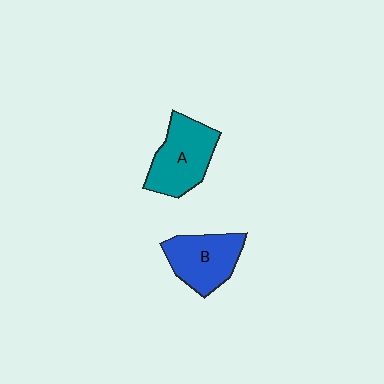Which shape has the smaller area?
Shape B (blue).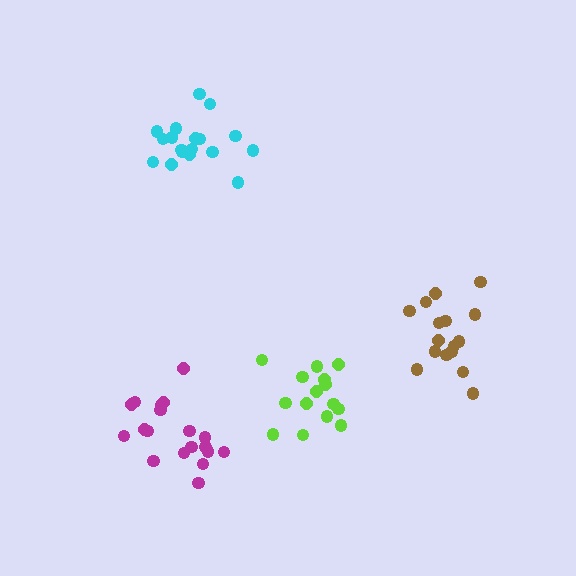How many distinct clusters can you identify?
There are 4 distinct clusters.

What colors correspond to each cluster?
The clusters are colored: magenta, lime, brown, cyan.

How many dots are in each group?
Group 1: 19 dots, Group 2: 15 dots, Group 3: 16 dots, Group 4: 19 dots (69 total).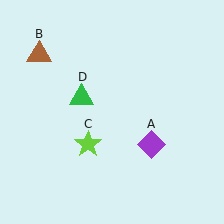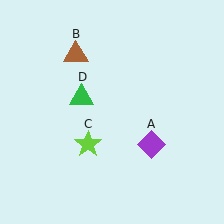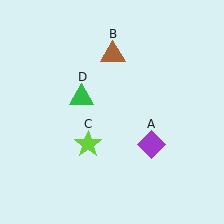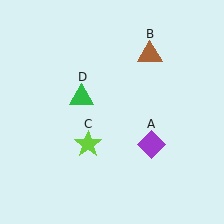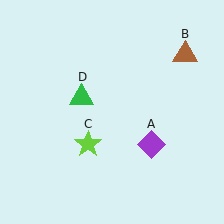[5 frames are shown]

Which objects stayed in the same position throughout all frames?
Purple diamond (object A) and lime star (object C) and green triangle (object D) remained stationary.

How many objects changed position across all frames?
1 object changed position: brown triangle (object B).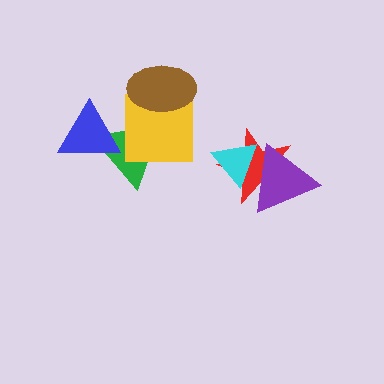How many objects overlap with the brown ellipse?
1 object overlaps with the brown ellipse.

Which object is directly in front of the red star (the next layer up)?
The cyan triangle is directly in front of the red star.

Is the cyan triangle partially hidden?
Yes, it is partially covered by another shape.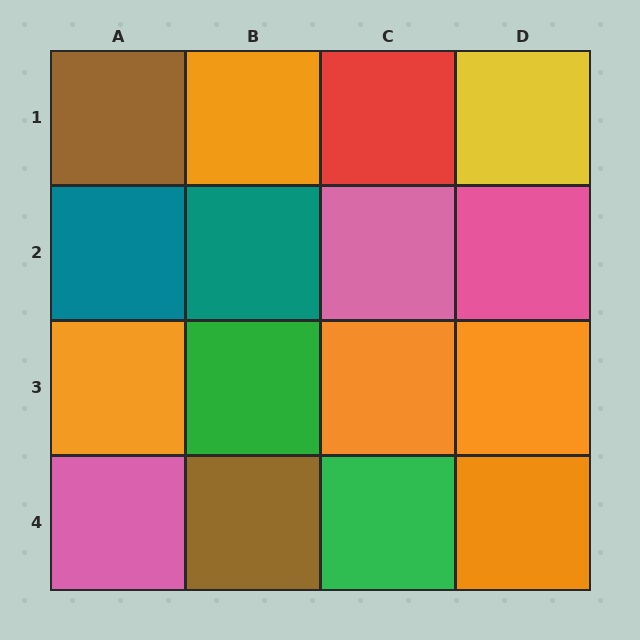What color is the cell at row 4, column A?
Pink.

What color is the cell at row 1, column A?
Brown.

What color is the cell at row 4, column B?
Brown.